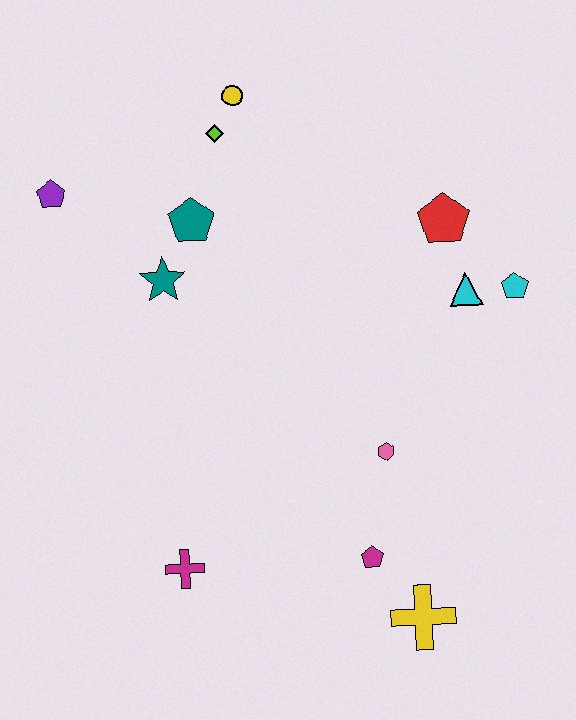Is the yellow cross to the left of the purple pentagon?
No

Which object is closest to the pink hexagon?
The magenta pentagon is closest to the pink hexagon.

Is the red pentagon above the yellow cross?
Yes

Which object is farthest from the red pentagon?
The magenta cross is farthest from the red pentagon.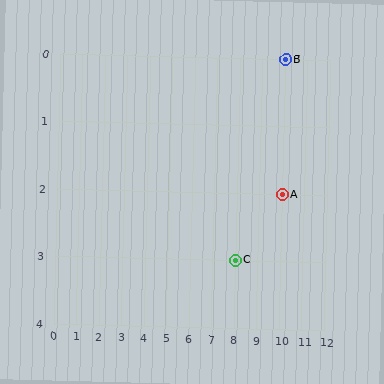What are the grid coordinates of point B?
Point B is at grid coordinates (10, 0).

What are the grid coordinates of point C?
Point C is at grid coordinates (8, 3).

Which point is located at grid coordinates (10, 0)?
Point B is at (10, 0).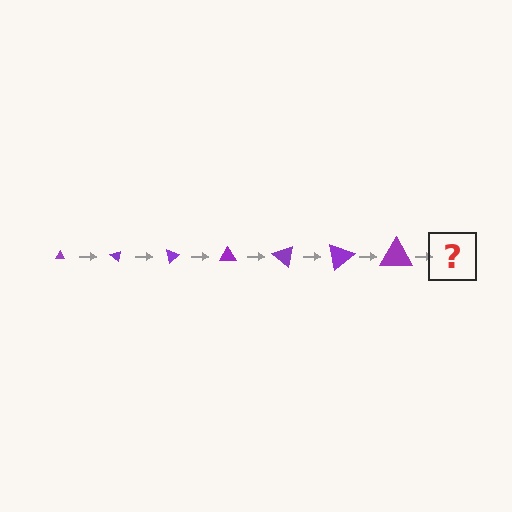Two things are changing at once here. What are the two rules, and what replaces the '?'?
The two rules are that the triangle grows larger each step and it rotates 40 degrees each step. The '?' should be a triangle, larger than the previous one and rotated 280 degrees from the start.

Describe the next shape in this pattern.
It should be a triangle, larger than the previous one and rotated 280 degrees from the start.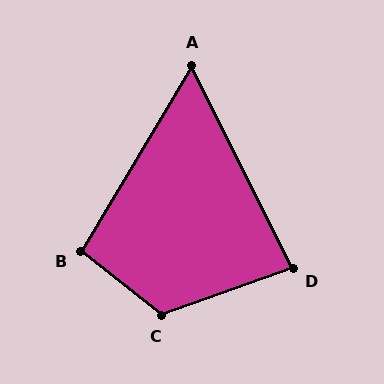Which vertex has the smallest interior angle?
A, at approximately 57 degrees.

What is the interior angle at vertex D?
Approximately 83 degrees (acute).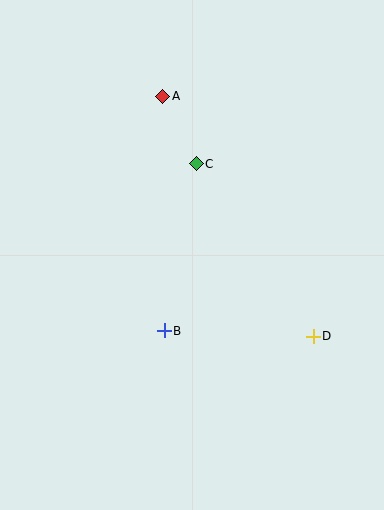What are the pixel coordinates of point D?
Point D is at (313, 336).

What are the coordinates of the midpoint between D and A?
The midpoint between D and A is at (238, 216).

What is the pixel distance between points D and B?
The distance between D and B is 149 pixels.